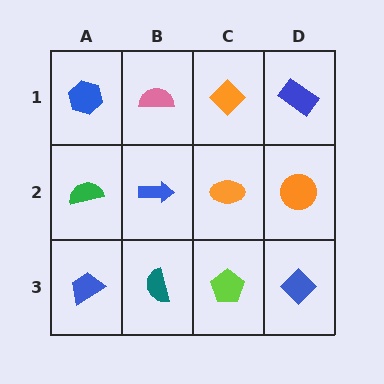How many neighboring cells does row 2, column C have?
4.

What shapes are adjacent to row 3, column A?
A green semicircle (row 2, column A), a teal semicircle (row 3, column B).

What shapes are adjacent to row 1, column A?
A green semicircle (row 2, column A), a pink semicircle (row 1, column B).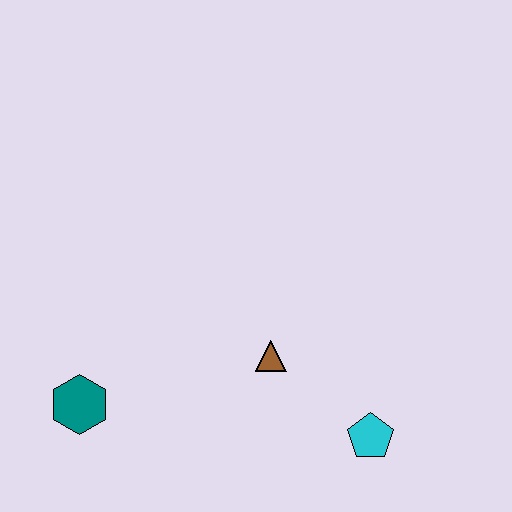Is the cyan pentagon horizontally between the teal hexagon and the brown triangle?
No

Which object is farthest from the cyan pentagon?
The teal hexagon is farthest from the cyan pentagon.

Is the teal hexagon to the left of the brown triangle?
Yes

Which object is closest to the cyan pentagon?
The brown triangle is closest to the cyan pentagon.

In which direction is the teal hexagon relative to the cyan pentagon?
The teal hexagon is to the left of the cyan pentagon.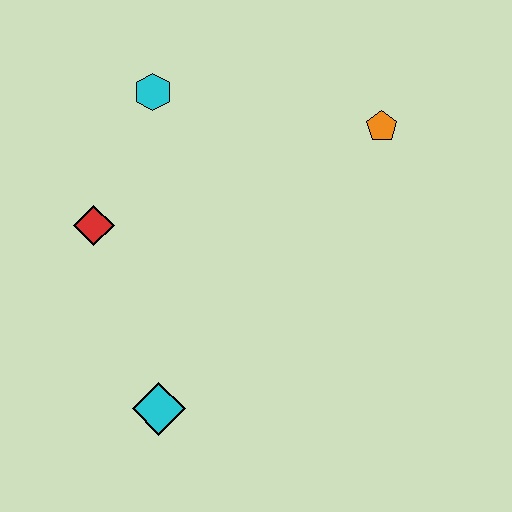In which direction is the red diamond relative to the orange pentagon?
The red diamond is to the left of the orange pentagon.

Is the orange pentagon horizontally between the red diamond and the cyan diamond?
No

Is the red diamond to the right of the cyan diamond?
No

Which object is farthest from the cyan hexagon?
The cyan diamond is farthest from the cyan hexagon.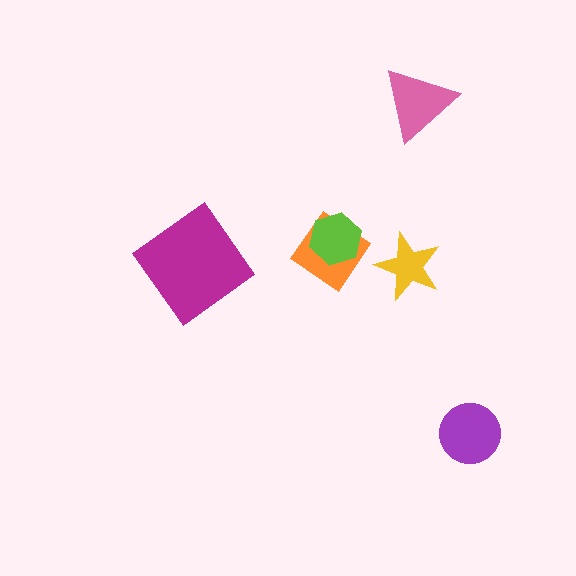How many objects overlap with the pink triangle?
0 objects overlap with the pink triangle.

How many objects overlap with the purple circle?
0 objects overlap with the purple circle.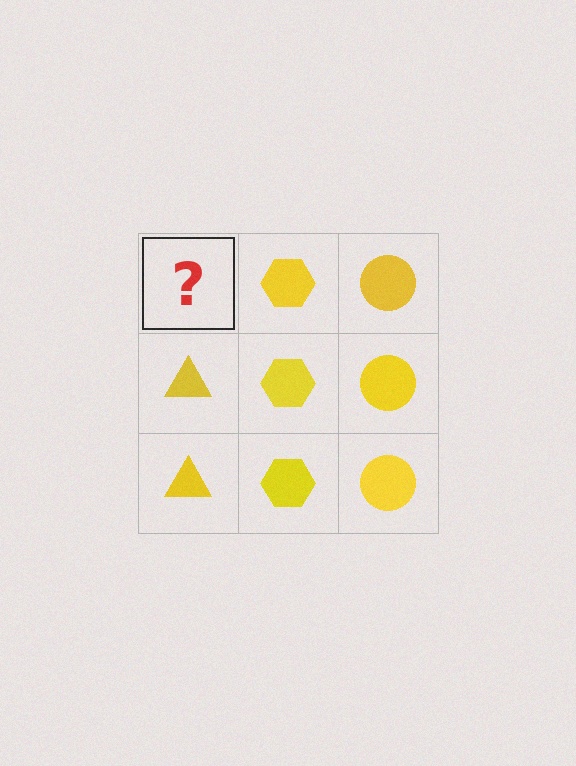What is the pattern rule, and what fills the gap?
The rule is that each column has a consistent shape. The gap should be filled with a yellow triangle.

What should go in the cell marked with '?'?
The missing cell should contain a yellow triangle.